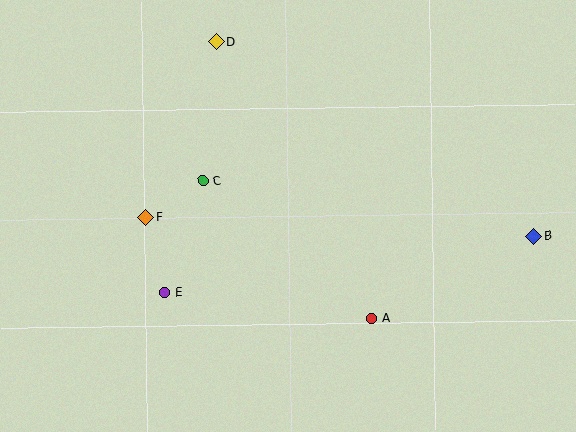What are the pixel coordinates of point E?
Point E is at (165, 292).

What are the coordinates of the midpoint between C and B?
The midpoint between C and B is at (368, 208).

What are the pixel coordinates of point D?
Point D is at (216, 42).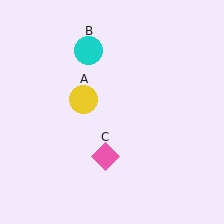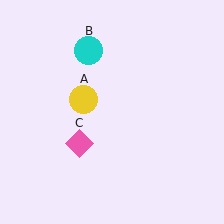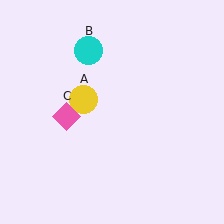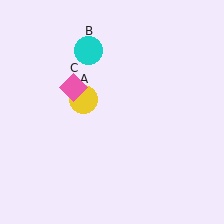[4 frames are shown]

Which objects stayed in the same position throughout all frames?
Yellow circle (object A) and cyan circle (object B) remained stationary.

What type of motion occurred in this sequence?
The pink diamond (object C) rotated clockwise around the center of the scene.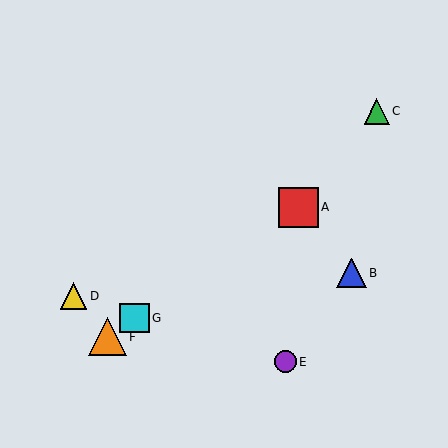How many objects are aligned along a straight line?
3 objects (A, F, G) are aligned along a straight line.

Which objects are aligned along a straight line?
Objects A, F, G are aligned along a straight line.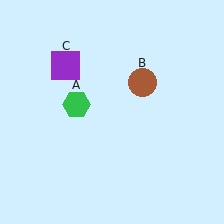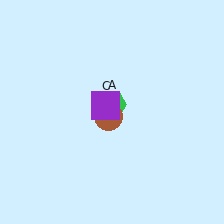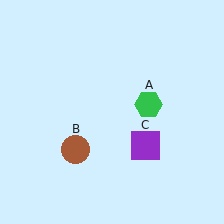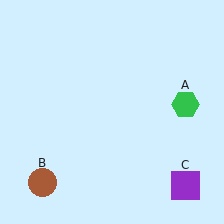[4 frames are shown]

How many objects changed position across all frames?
3 objects changed position: green hexagon (object A), brown circle (object B), purple square (object C).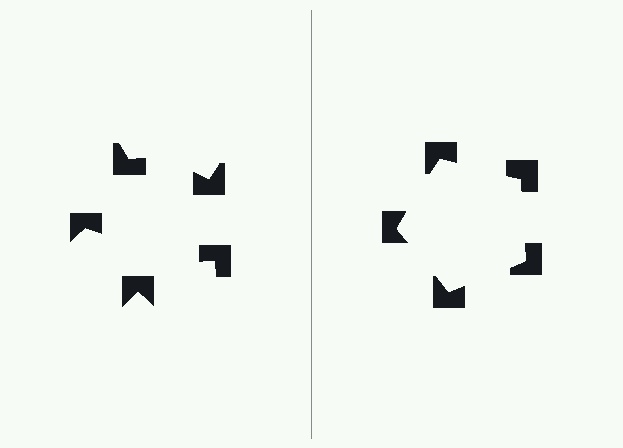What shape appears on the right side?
An illusory pentagon.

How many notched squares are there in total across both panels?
10 — 5 on each side.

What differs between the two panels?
The notched squares are positioned identically on both sides; only the wedge orientations differ. On the right they align to a pentagon; on the left they are misaligned.